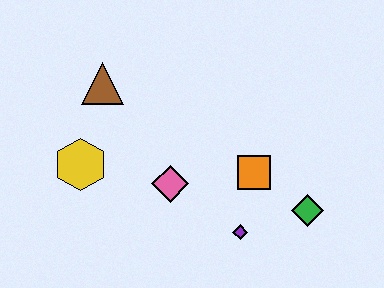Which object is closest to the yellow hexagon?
The brown triangle is closest to the yellow hexagon.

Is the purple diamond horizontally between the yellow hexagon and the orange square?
Yes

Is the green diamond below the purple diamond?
No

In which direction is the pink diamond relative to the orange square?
The pink diamond is to the left of the orange square.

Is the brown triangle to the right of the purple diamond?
No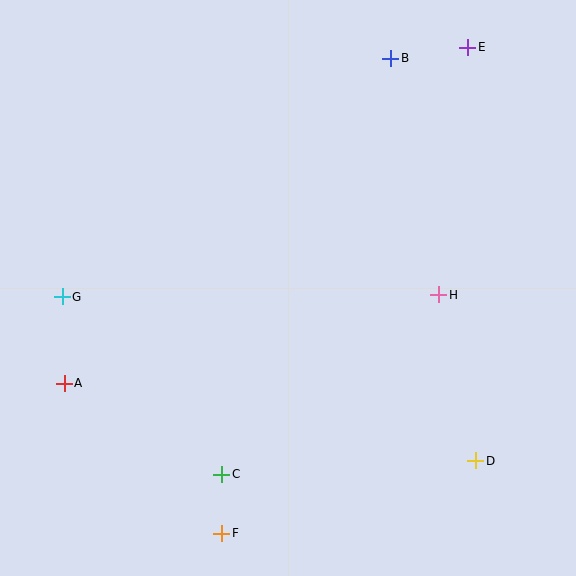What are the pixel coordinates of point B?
Point B is at (391, 58).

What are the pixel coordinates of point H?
Point H is at (439, 295).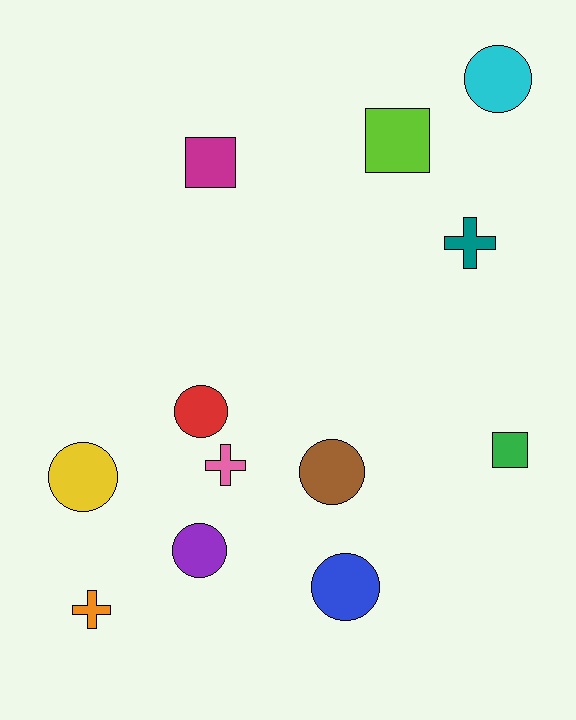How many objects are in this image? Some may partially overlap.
There are 12 objects.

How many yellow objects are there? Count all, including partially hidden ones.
There is 1 yellow object.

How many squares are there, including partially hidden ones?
There are 3 squares.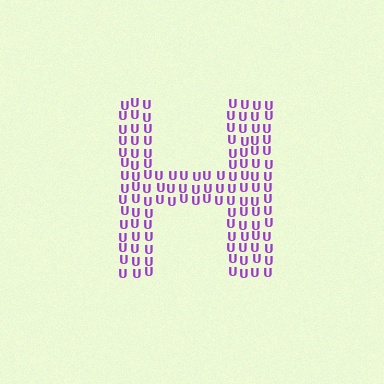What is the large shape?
The large shape is the letter H.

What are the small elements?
The small elements are letter U's.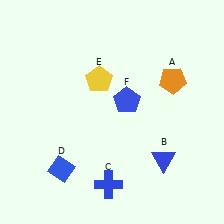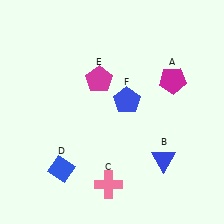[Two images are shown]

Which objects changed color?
A changed from orange to magenta. C changed from blue to pink. E changed from yellow to magenta.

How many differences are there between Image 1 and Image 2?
There are 3 differences between the two images.